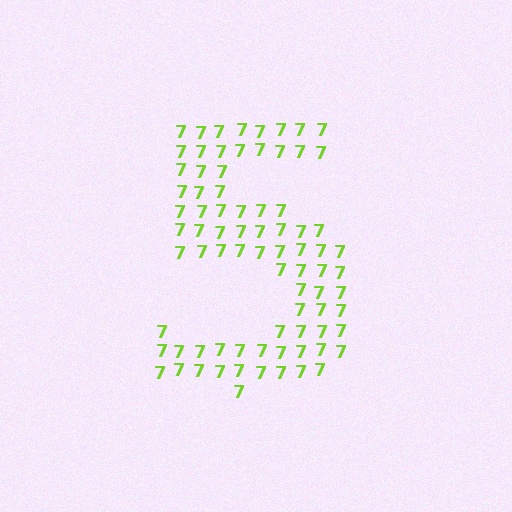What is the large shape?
The large shape is the digit 5.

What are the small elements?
The small elements are digit 7's.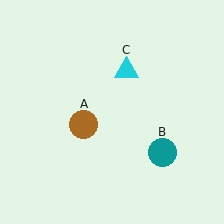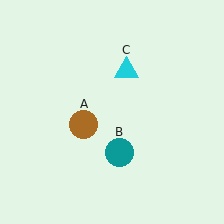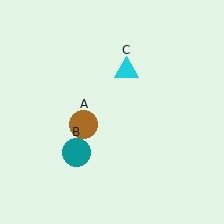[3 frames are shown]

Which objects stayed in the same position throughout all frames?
Brown circle (object A) and cyan triangle (object C) remained stationary.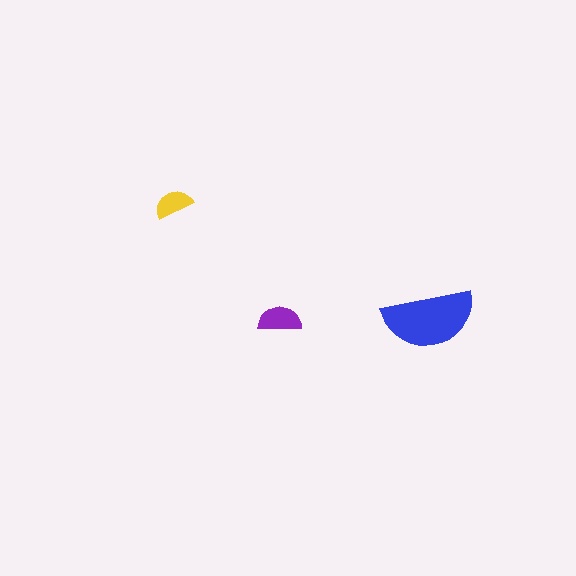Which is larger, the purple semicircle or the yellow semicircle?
The purple one.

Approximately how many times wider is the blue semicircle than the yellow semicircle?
About 2.5 times wider.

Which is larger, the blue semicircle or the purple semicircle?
The blue one.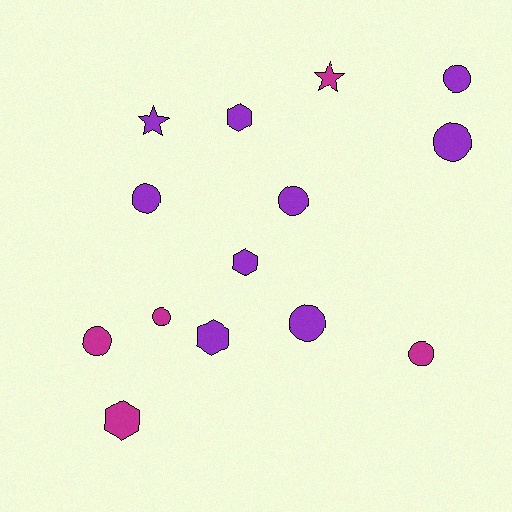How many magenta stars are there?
There is 1 magenta star.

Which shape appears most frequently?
Circle, with 8 objects.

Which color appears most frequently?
Purple, with 9 objects.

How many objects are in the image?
There are 14 objects.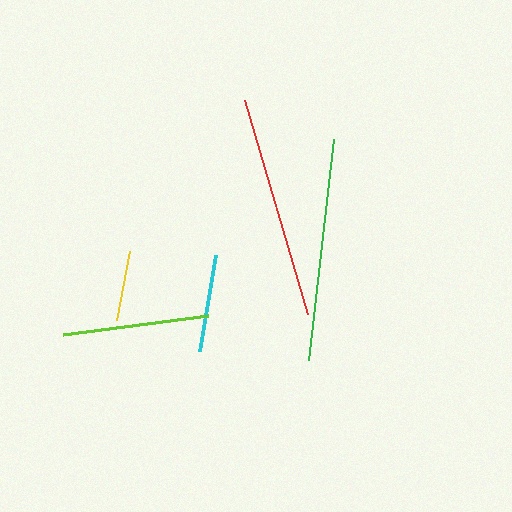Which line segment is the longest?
The green line is the longest at approximately 222 pixels.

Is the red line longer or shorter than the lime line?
The red line is longer than the lime line.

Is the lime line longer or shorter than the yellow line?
The lime line is longer than the yellow line.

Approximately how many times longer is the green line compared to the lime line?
The green line is approximately 1.5 times the length of the lime line.